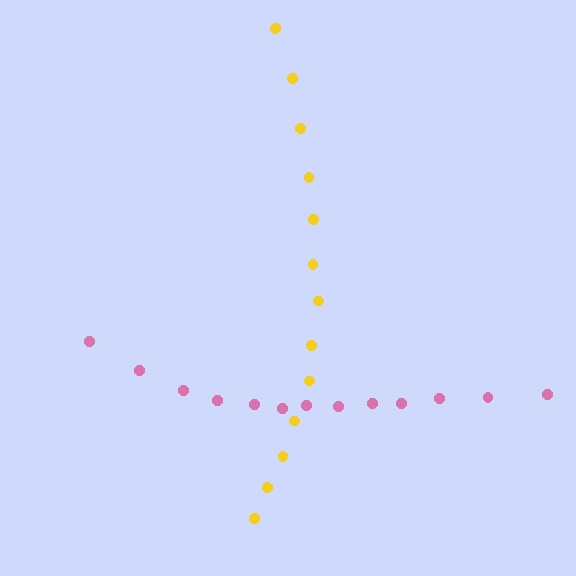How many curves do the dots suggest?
There are 2 distinct paths.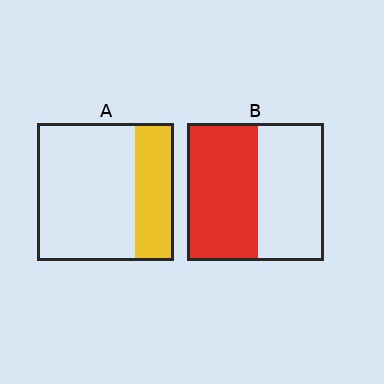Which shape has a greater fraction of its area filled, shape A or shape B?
Shape B.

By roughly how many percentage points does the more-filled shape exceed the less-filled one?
By roughly 25 percentage points (B over A).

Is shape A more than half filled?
No.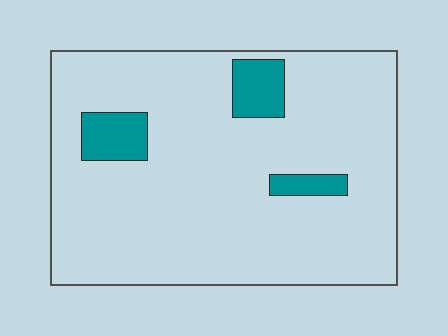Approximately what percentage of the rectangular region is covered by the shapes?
Approximately 10%.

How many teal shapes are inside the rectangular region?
3.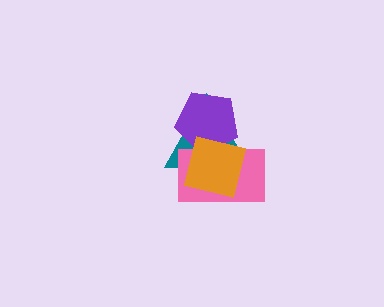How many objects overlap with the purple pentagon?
3 objects overlap with the purple pentagon.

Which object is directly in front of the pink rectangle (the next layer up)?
The purple pentagon is directly in front of the pink rectangle.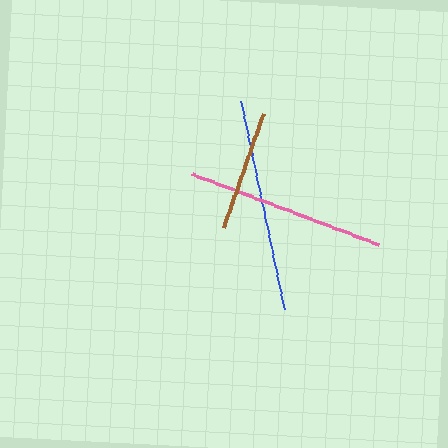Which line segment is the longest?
The blue line is the longest at approximately 213 pixels.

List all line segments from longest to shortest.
From longest to shortest: blue, pink, brown.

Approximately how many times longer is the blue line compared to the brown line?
The blue line is approximately 1.8 times the length of the brown line.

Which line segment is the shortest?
The brown line is the shortest at approximately 121 pixels.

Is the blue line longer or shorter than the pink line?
The blue line is longer than the pink line.